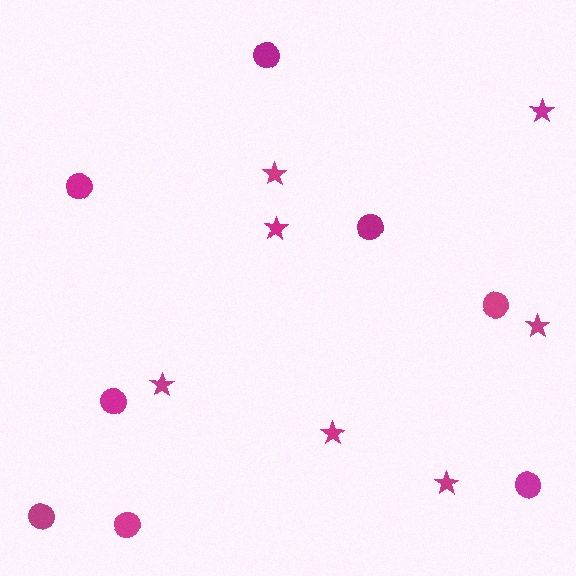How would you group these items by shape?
There are 2 groups: one group of stars (7) and one group of circles (8).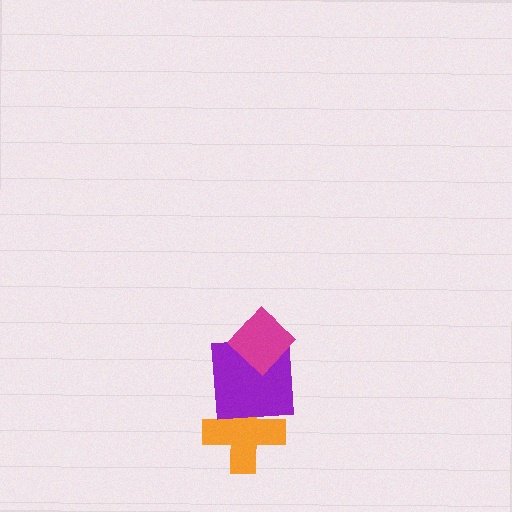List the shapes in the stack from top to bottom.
From top to bottom: the magenta diamond, the purple square, the orange cross.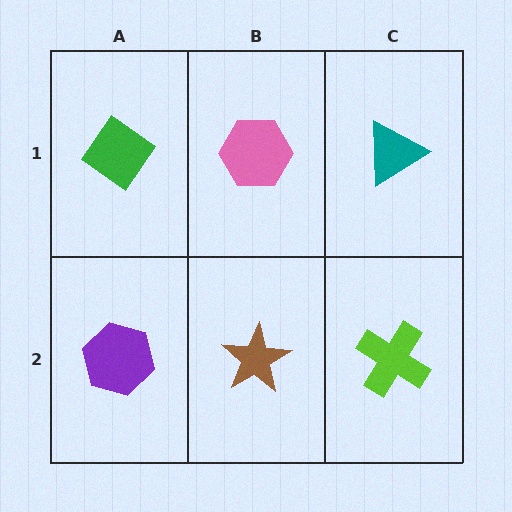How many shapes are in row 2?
3 shapes.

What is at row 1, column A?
A green diamond.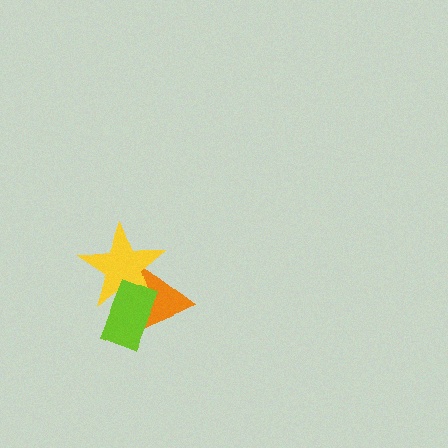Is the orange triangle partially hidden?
Yes, it is partially covered by another shape.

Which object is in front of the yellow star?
The lime rectangle is in front of the yellow star.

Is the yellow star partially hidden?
Yes, it is partially covered by another shape.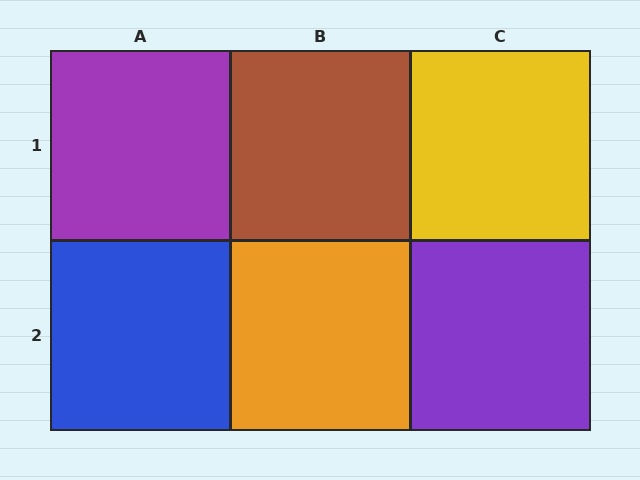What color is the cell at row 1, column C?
Yellow.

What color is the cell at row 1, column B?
Brown.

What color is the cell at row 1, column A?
Purple.